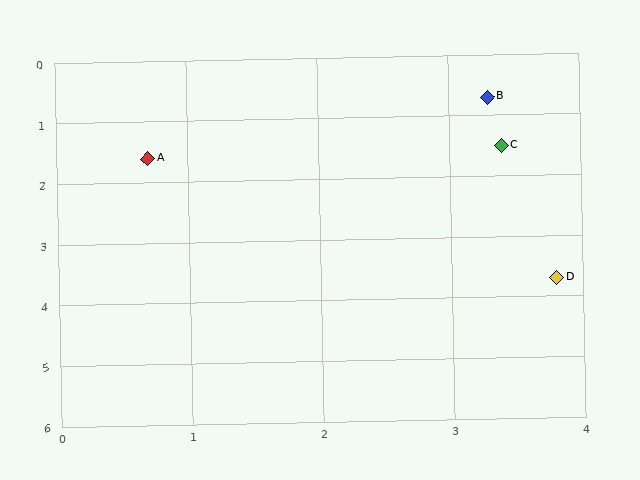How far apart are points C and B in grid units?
Points C and B are about 0.8 grid units apart.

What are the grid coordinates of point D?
Point D is at approximately (3.8, 3.7).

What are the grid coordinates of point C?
Point C is at approximately (3.4, 1.5).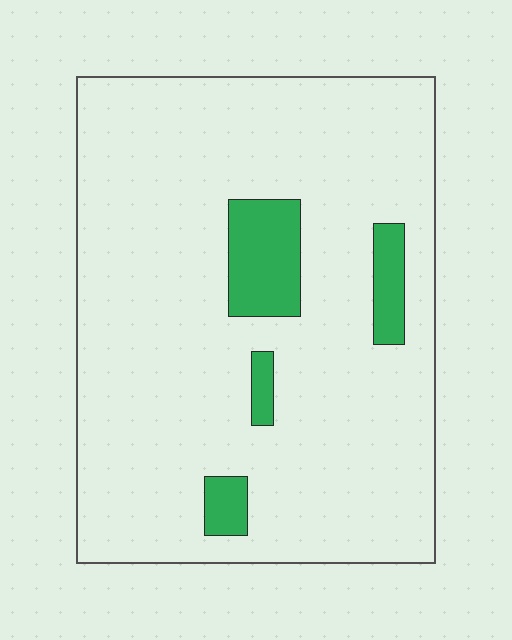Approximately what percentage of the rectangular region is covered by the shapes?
Approximately 10%.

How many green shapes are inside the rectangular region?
4.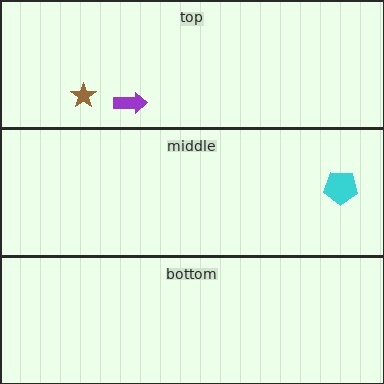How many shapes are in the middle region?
1.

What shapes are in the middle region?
The cyan pentagon.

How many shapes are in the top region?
2.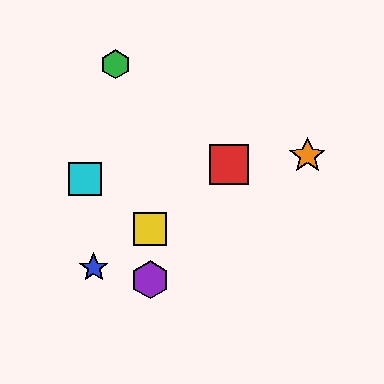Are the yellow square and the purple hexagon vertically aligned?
Yes, both are at x≈150.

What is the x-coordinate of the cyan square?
The cyan square is at x≈85.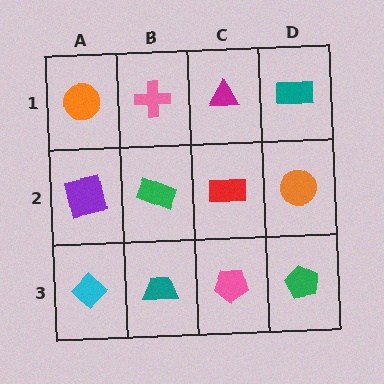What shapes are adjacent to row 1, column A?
A purple square (row 2, column A), a pink cross (row 1, column B).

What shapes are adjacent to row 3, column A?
A purple square (row 2, column A), a teal trapezoid (row 3, column B).